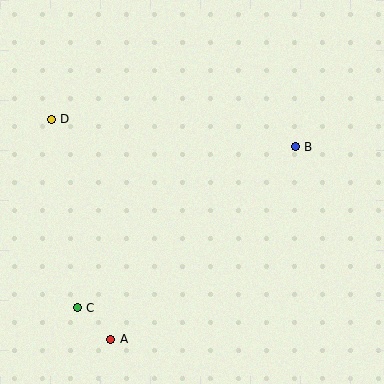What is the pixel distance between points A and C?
The distance between A and C is 46 pixels.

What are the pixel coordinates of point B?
Point B is at (295, 147).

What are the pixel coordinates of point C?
Point C is at (77, 308).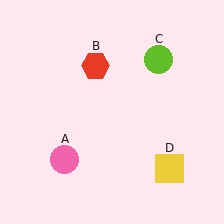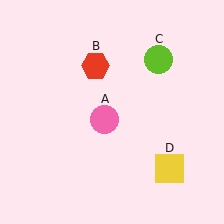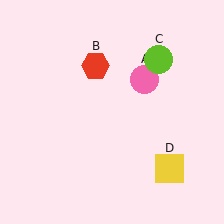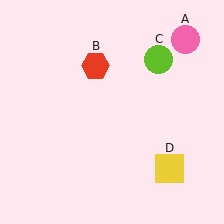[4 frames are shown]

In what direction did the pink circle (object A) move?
The pink circle (object A) moved up and to the right.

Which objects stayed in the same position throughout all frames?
Red hexagon (object B) and lime circle (object C) and yellow square (object D) remained stationary.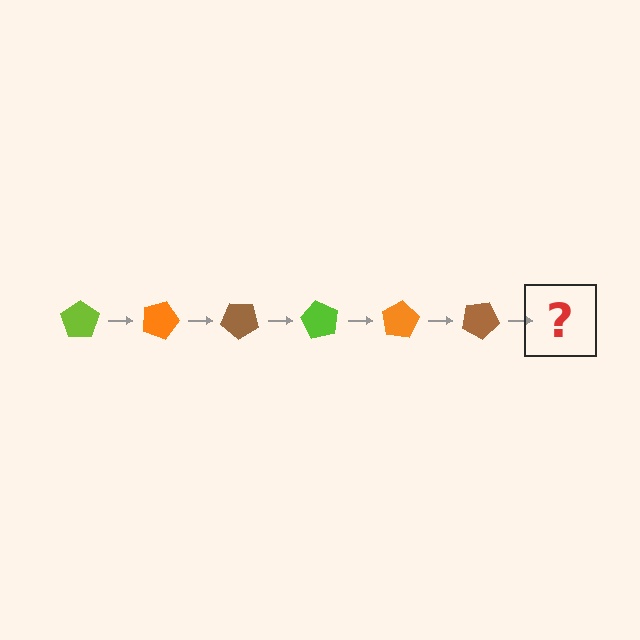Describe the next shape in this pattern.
It should be a lime pentagon, rotated 120 degrees from the start.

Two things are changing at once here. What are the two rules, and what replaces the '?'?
The two rules are that it rotates 20 degrees each step and the color cycles through lime, orange, and brown. The '?' should be a lime pentagon, rotated 120 degrees from the start.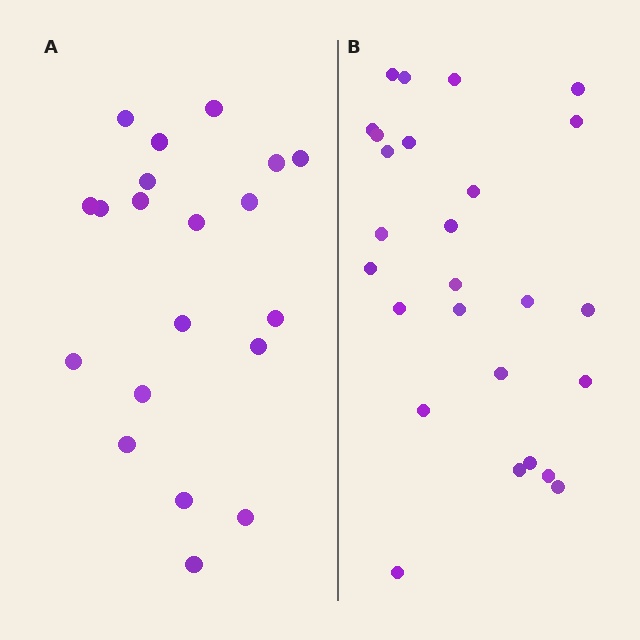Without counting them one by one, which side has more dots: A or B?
Region B (the right region) has more dots.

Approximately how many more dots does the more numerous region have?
Region B has about 6 more dots than region A.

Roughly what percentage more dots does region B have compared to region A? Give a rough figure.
About 30% more.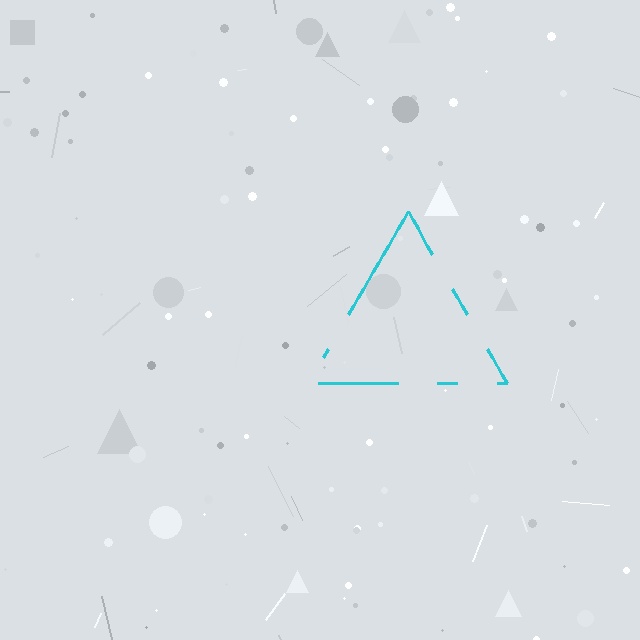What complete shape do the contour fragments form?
The contour fragments form a triangle.